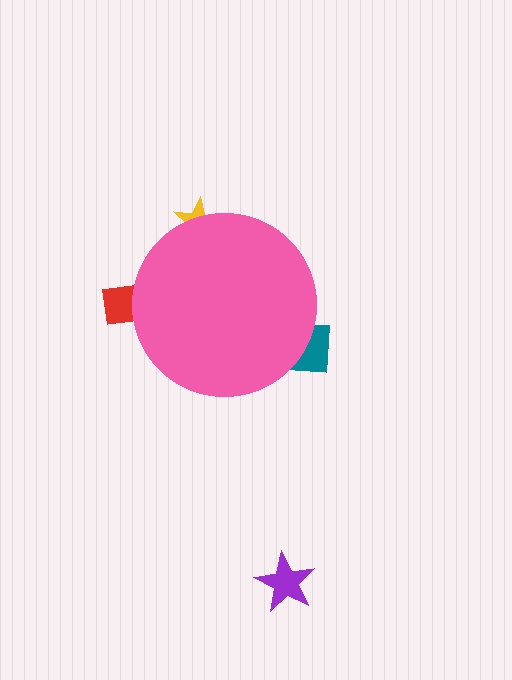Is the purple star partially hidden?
No, the purple star is fully visible.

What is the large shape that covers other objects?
A pink circle.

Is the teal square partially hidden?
Yes, the teal square is partially hidden behind the pink circle.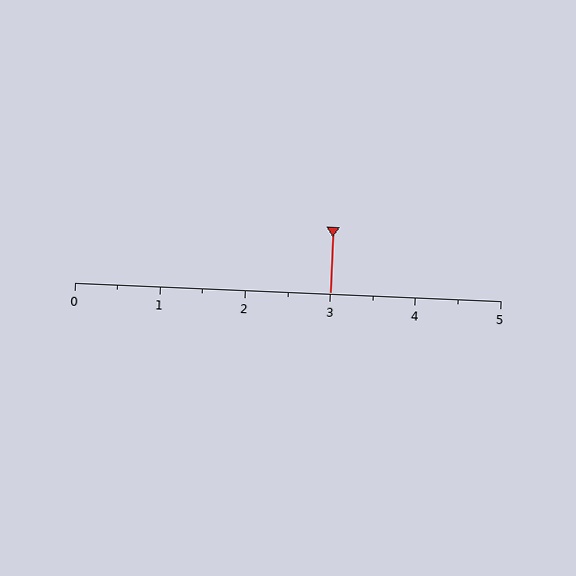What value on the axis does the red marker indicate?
The marker indicates approximately 3.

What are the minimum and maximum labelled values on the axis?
The axis runs from 0 to 5.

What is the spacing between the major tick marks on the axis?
The major ticks are spaced 1 apart.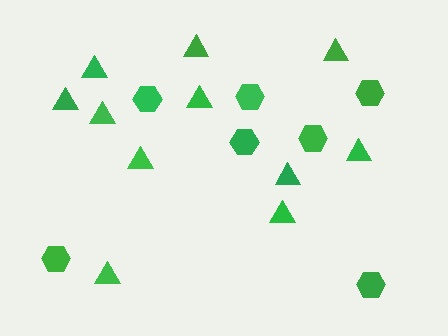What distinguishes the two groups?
There are 2 groups: one group of hexagons (7) and one group of triangles (11).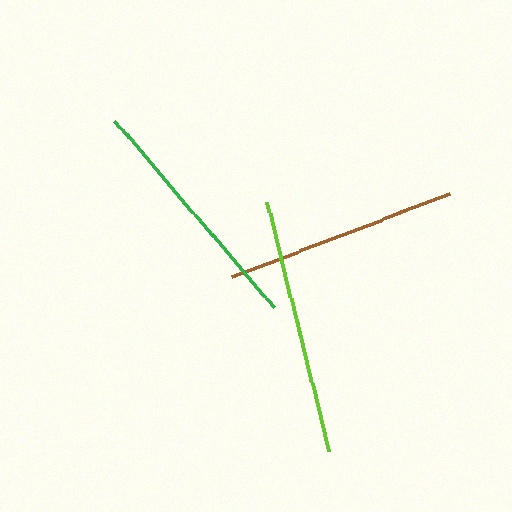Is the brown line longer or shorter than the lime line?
The lime line is longer than the brown line.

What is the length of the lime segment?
The lime segment is approximately 257 pixels long.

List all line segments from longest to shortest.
From longest to shortest: lime, green, brown.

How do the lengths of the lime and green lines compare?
The lime and green lines are approximately the same length.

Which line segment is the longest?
The lime line is the longest at approximately 257 pixels.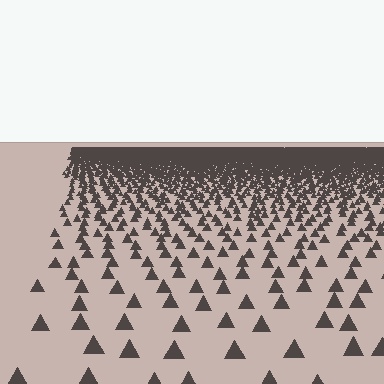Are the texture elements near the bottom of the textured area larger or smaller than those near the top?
Larger. Near the bottom, elements are closer to the viewer and appear at a bigger on-screen size.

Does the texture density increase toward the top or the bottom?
Density increases toward the top.